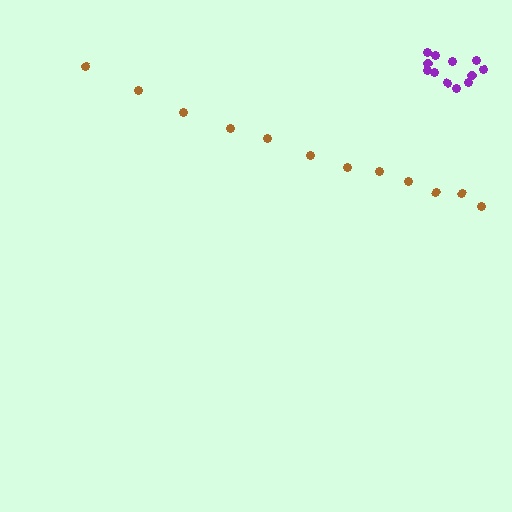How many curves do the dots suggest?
There are 2 distinct paths.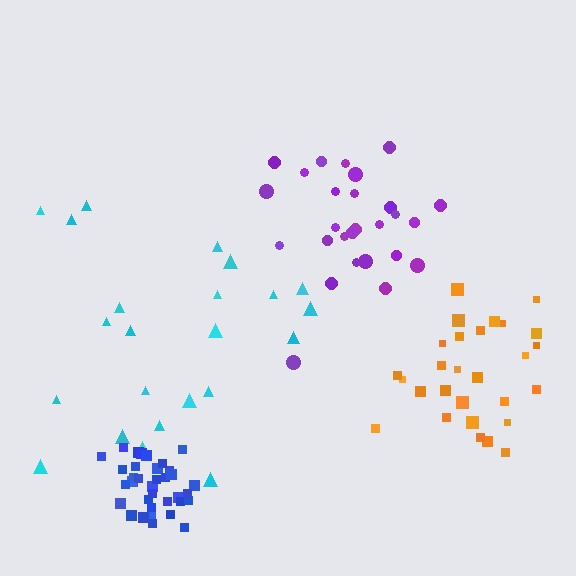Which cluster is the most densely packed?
Blue.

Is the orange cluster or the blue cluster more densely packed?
Blue.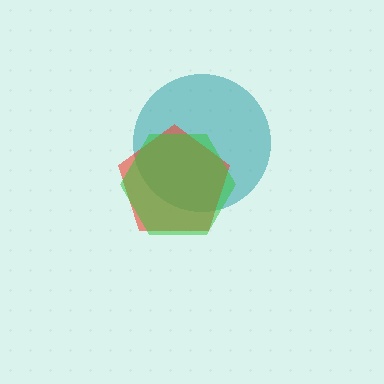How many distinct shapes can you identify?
There are 3 distinct shapes: a teal circle, a red pentagon, a green hexagon.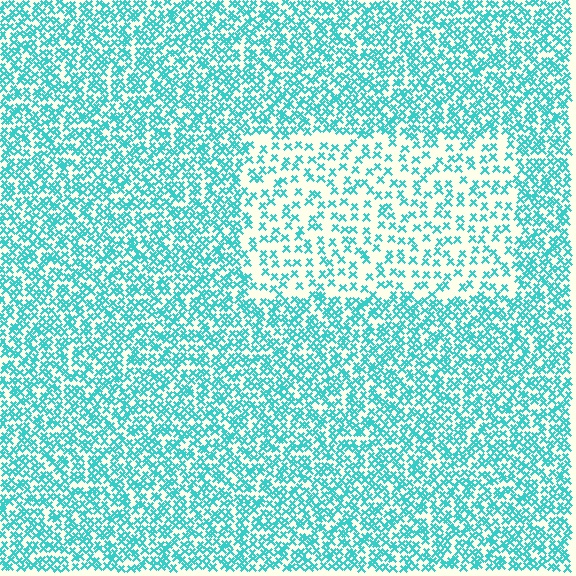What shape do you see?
I see a rectangle.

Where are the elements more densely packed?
The elements are more densely packed outside the rectangle boundary.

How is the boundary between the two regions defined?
The boundary is defined by a change in element density (approximately 2.2x ratio). All elements are the same color, size, and shape.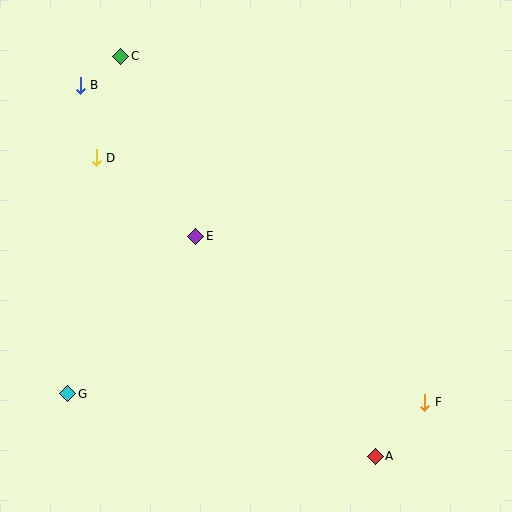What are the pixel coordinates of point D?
Point D is at (96, 158).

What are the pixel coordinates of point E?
Point E is at (196, 236).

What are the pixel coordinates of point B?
Point B is at (80, 85).